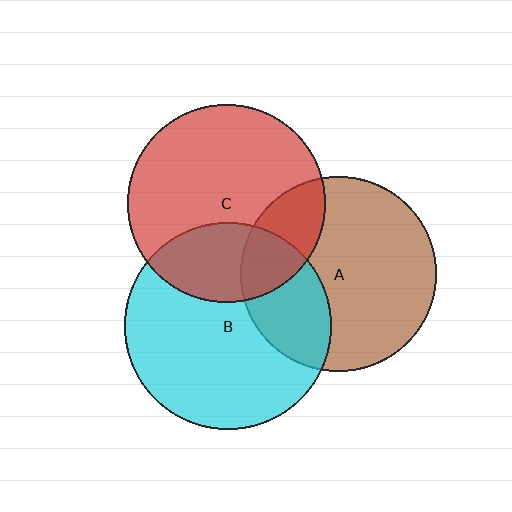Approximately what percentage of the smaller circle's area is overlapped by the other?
Approximately 30%.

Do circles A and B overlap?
Yes.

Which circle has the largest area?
Circle B (cyan).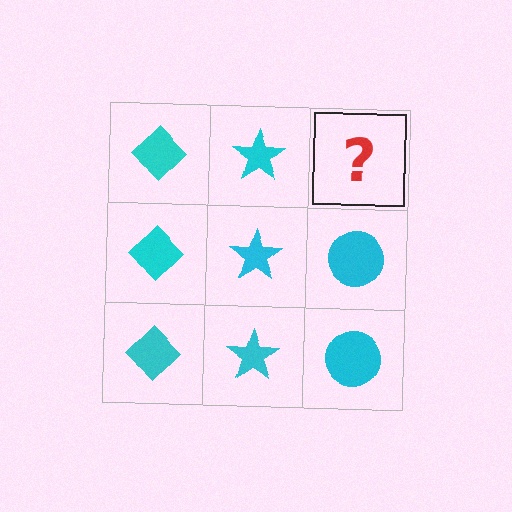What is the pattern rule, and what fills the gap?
The rule is that each column has a consistent shape. The gap should be filled with a cyan circle.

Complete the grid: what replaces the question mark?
The question mark should be replaced with a cyan circle.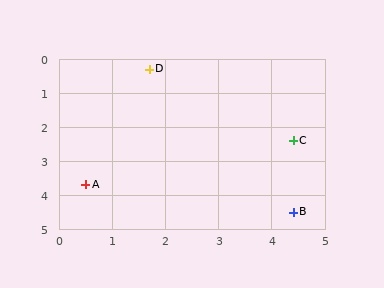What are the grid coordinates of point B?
Point B is at approximately (4.4, 4.5).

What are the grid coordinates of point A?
Point A is at approximately (0.5, 3.7).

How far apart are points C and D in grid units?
Points C and D are about 3.4 grid units apart.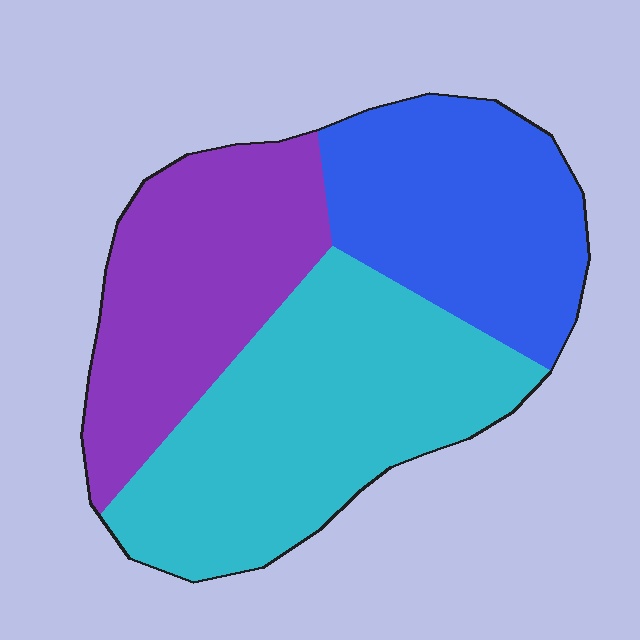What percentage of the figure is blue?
Blue covers about 30% of the figure.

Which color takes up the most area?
Cyan, at roughly 40%.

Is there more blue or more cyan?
Cyan.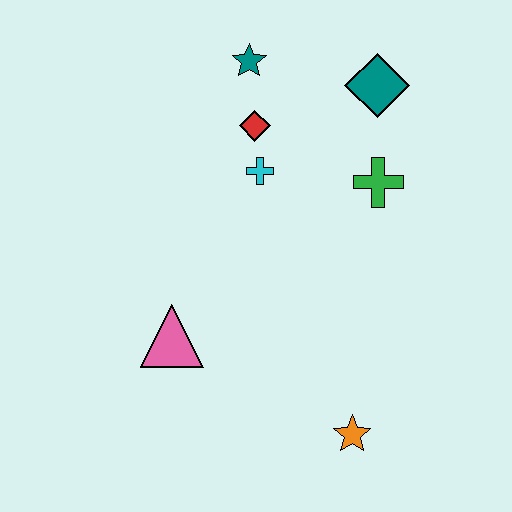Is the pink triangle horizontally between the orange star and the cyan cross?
No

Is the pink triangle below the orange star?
No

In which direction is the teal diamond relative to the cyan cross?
The teal diamond is to the right of the cyan cross.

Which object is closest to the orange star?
The pink triangle is closest to the orange star.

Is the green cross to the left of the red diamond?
No